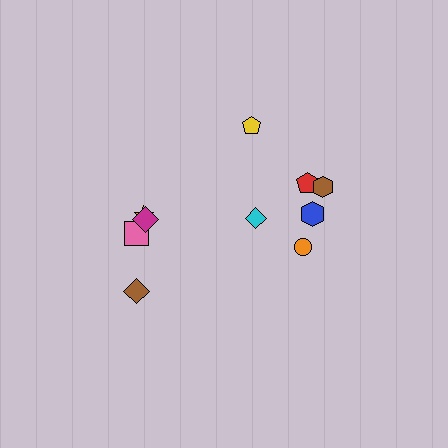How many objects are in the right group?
There are 6 objects.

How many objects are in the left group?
There are 4 objects.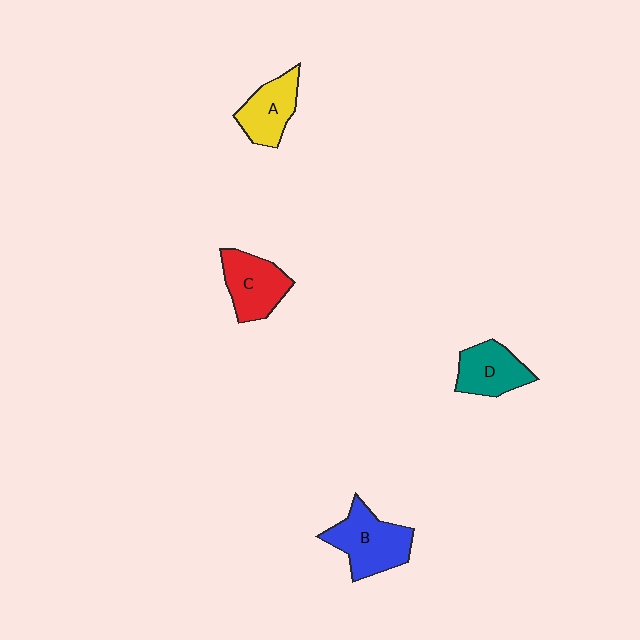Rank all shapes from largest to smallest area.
From largest to smallest: B (blue), C (red), D (teal), A (yellow).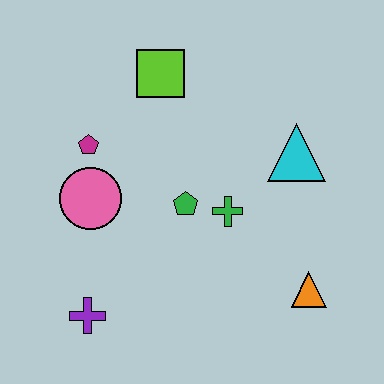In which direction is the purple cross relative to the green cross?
The purple cross is to the left of the green cross.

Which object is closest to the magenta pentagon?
The pink circle is closest to the magenta pentagon.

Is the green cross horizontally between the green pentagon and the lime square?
No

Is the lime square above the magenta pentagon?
Yes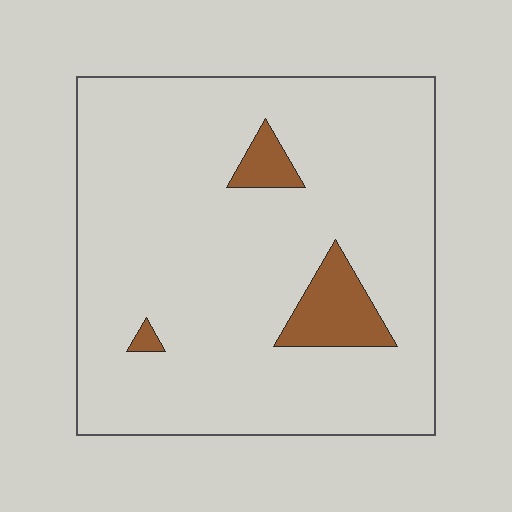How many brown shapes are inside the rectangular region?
3.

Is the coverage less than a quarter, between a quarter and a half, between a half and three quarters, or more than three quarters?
Less than a quarter.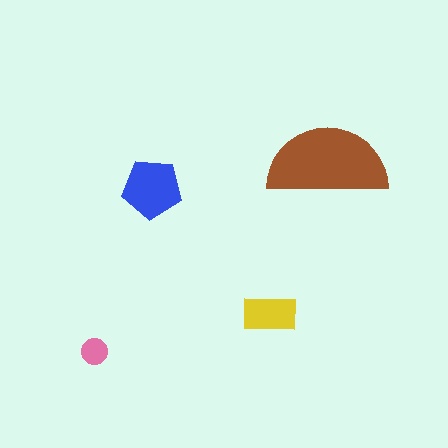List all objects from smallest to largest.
The pink circle, the yellow rectangle, the blue pentagon, the brown semicircle.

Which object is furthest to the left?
The pink circle is leftmost.